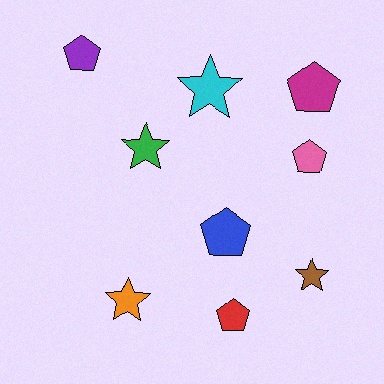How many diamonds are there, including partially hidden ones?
There are no diamonds.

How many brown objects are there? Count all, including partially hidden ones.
There is 1 brown object.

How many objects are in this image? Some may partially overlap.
There are 9 objects.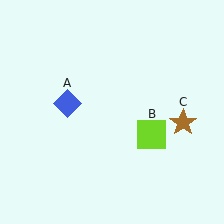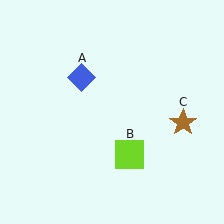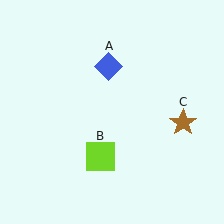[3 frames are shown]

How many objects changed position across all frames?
2 objects changed position: blue diamond (object A), lime square (object B).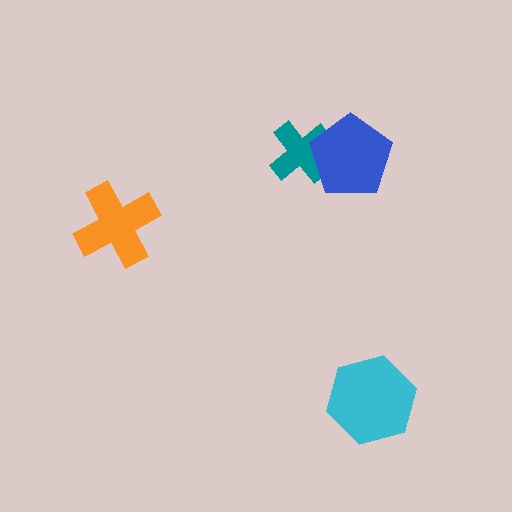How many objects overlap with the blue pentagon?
1 object overlaps with the blue pentagon.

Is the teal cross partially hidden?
Yes, it is partially covered by another shape.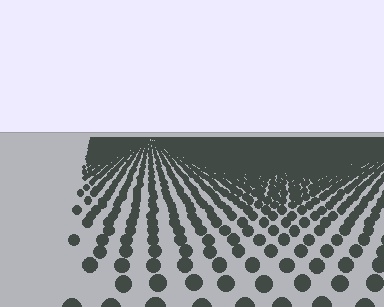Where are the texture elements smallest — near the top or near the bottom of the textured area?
Near the top.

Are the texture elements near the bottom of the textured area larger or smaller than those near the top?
Larger. Near the bottom, elements are closer to the viewer and appear at a bigger on-screen size.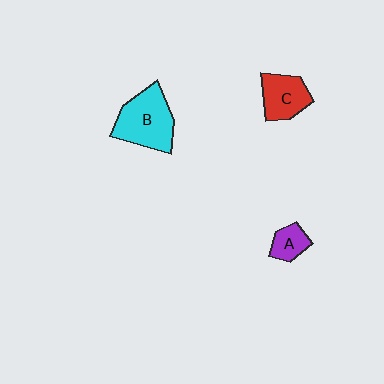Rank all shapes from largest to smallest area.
From largest to smallest: B (cyan), C (red), A (purple).